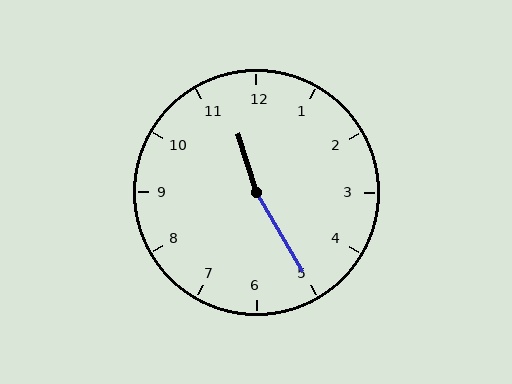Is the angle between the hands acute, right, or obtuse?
It is obtuse.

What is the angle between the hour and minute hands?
Approximately 168 degrees.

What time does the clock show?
11:25.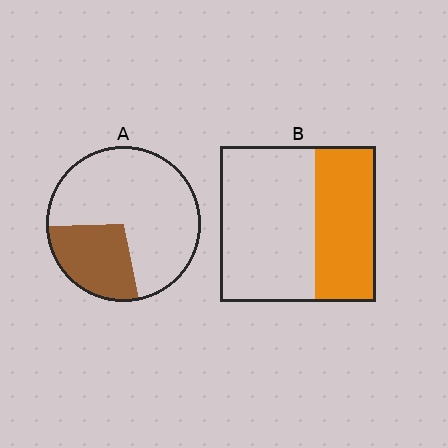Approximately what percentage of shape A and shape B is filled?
A is approximately 30% and B is approximately 40%.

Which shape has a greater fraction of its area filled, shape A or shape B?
Shape B.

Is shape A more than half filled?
No.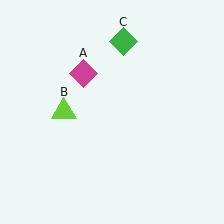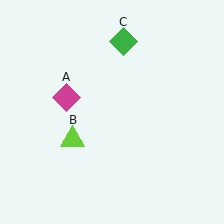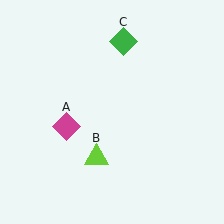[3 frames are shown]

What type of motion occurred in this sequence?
The magenta diamond (object A), lime triangle (object B) rotated counterclockwise around the center of the scene.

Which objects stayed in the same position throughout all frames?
Green diamond (object C) remained stationary.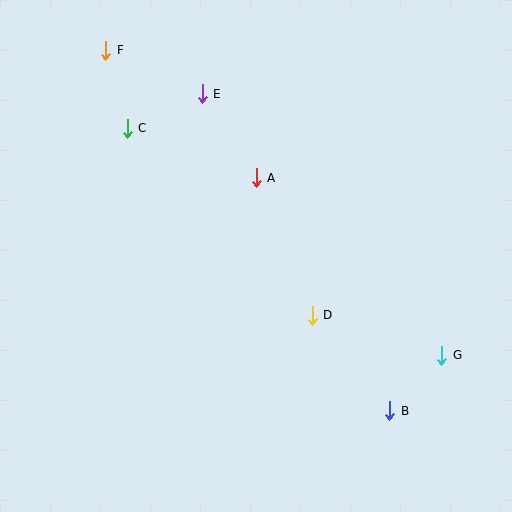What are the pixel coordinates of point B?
Point B is at (390, 411).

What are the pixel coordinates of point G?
Point G is at (442, 355).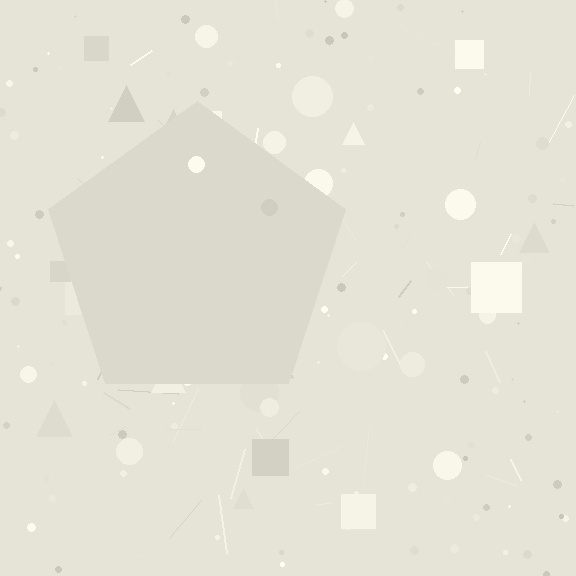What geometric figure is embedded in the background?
A pentagon is embedded in the background.